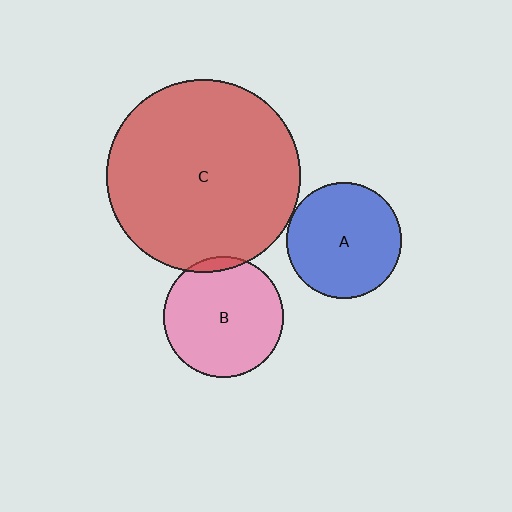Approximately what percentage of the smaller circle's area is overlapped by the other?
Approximately 5%.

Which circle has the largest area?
Circle C (red).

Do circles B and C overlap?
Yes.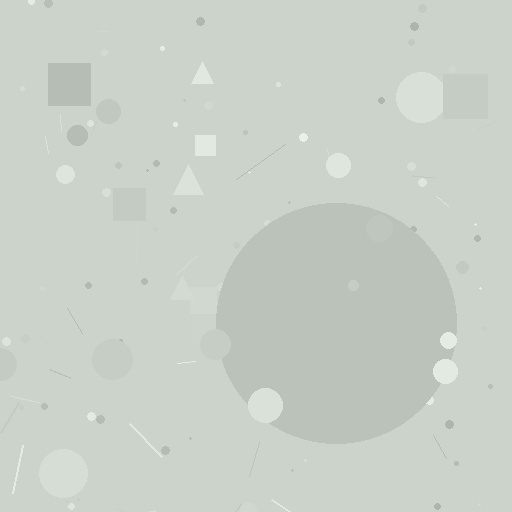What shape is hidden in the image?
A circle is hidden in the image.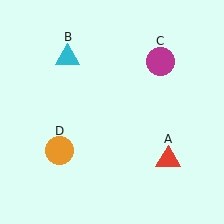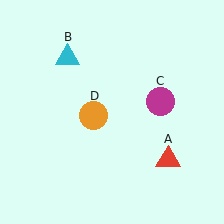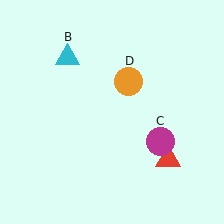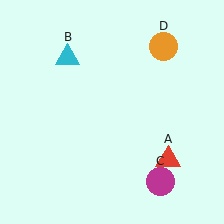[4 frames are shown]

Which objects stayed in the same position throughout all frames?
Red triangle (object A) and cyan triangle (object B) remained stationary.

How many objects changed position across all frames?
2 objects changed position: magenta circle (object C), orange circle (object D).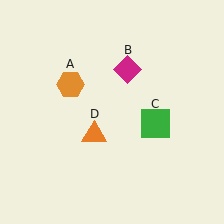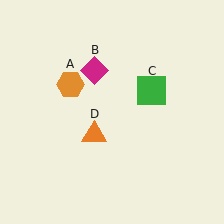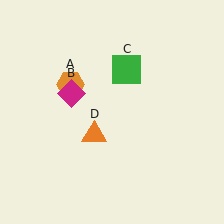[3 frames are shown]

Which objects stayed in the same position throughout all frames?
Orange hexagon (object A) and orange triangle (object D) remained stationary.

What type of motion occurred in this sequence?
The magenta diamond (object B), green square (object C) rotated counterclockwise around the center of the scene.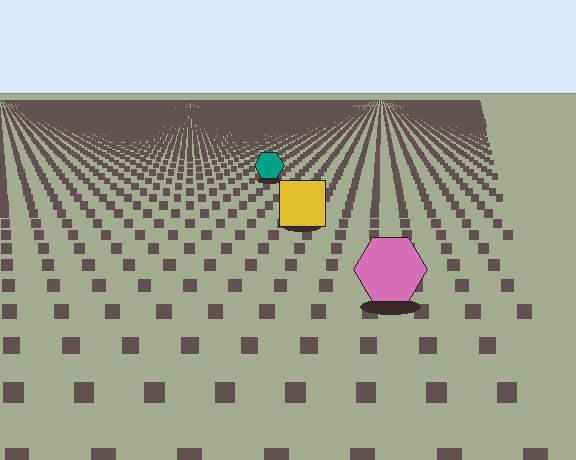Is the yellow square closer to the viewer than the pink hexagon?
No. The pink hexagon is closer — you can tell from the texture gradient: the ground texture is coarser near it.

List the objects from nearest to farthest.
From nearest to farthest: the pink hexagon, the yellow square, the teal hexagon.